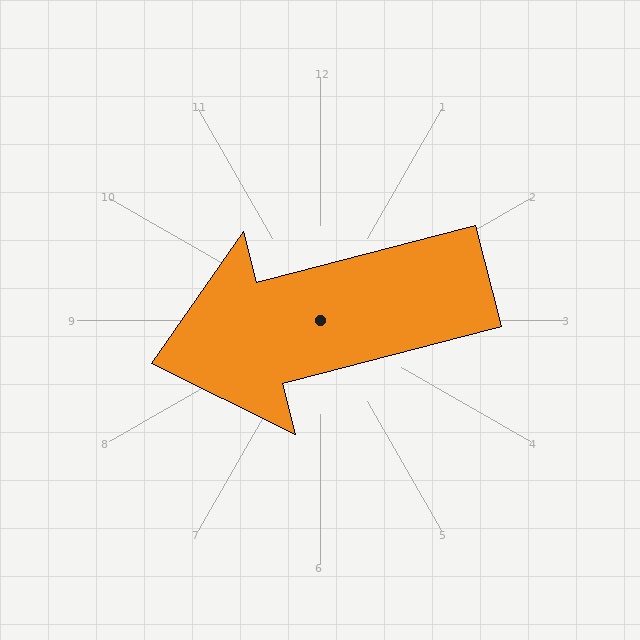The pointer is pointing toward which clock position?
Roughly 9 o'clock.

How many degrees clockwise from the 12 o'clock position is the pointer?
Approximately 255 degrees.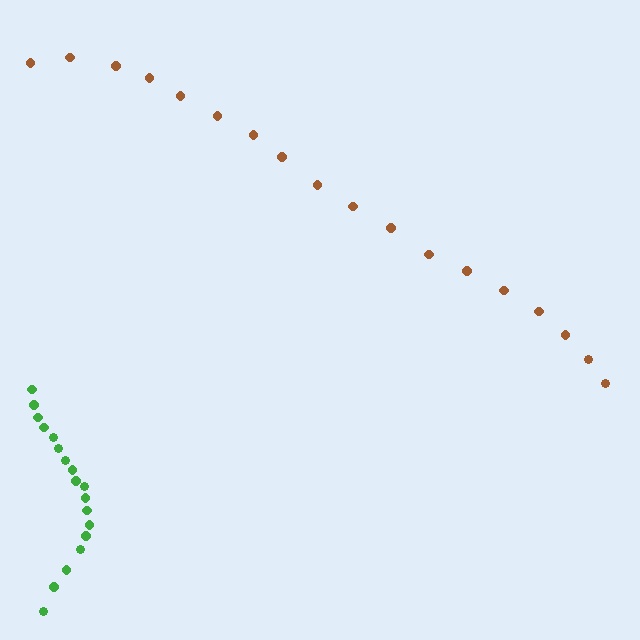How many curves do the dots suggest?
There are 2 distinct paths.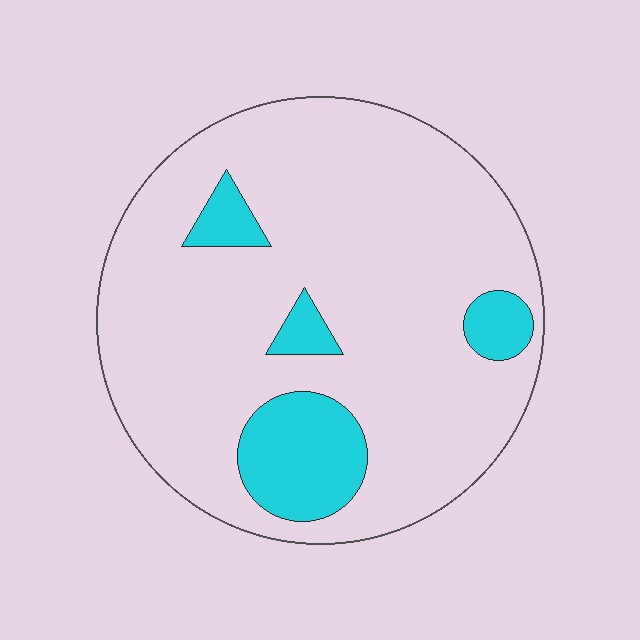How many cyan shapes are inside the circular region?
4.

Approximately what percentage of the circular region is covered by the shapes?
Approximately 15%.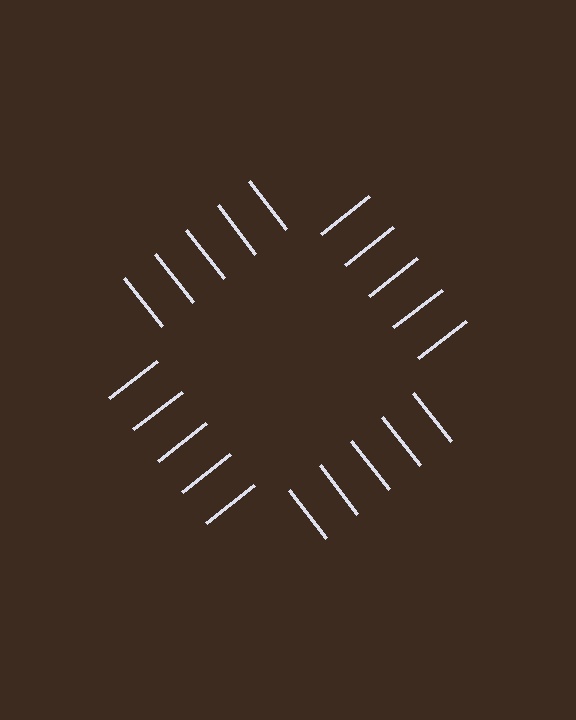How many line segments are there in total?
20 — 5 along each of the 4 edges.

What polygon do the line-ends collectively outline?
An illusory square — the line segments terminate on its edges but no continuous stroke is drawn.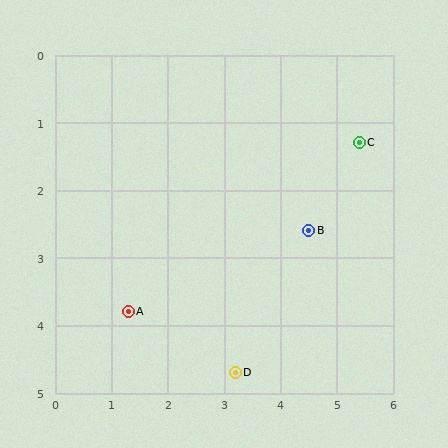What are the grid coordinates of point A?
Point A is at approximately (1.3, 3.8).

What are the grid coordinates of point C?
Point C is at approximately (5.4, 1.3).